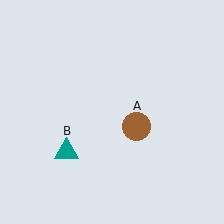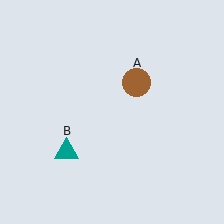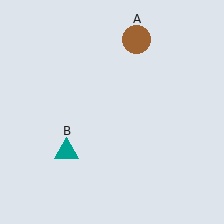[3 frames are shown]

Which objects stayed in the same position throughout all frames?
Teal triangle (object B) remained stationary.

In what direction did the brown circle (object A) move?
The brown circle (object A) moved up.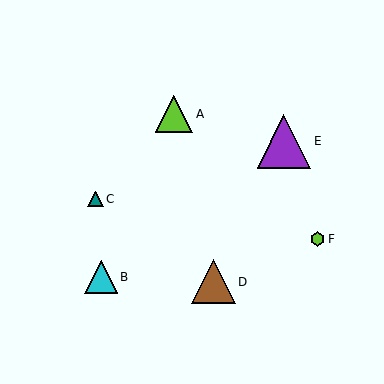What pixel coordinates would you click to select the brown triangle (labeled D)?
Click at (213, 282) to select the brown triangle D.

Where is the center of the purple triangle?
The center of the purple triangle is at (284, 141).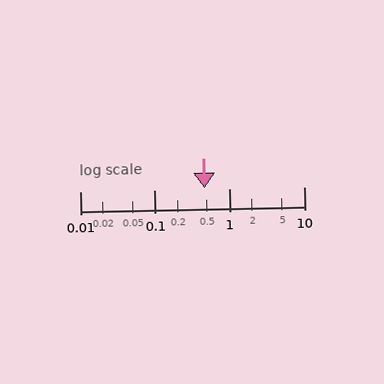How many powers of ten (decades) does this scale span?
The scale spans 3 decades, from 0.01 to 10.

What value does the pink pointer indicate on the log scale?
The pointer indicates approximately 0.47.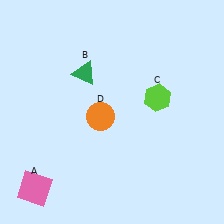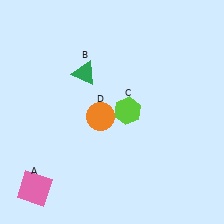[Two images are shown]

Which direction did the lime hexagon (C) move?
The lime hexagon (C) moved left.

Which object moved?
The lime hexagon (C) moved left.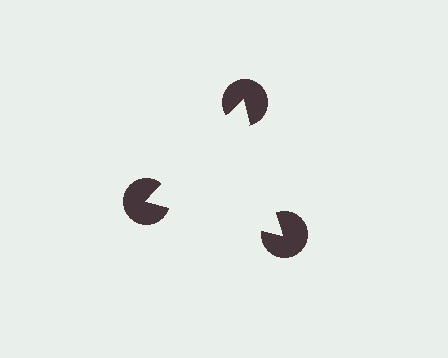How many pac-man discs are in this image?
There are 3 — one at each vertex of the illusory triangle.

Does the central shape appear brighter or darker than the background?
It typically appears slightly brighter than the background, even though no actual brightness change is drawn.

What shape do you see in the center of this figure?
An illusory triangle — its edges are inferred from the aligned wedge cuts in the pac-man discs, not physically drawn.